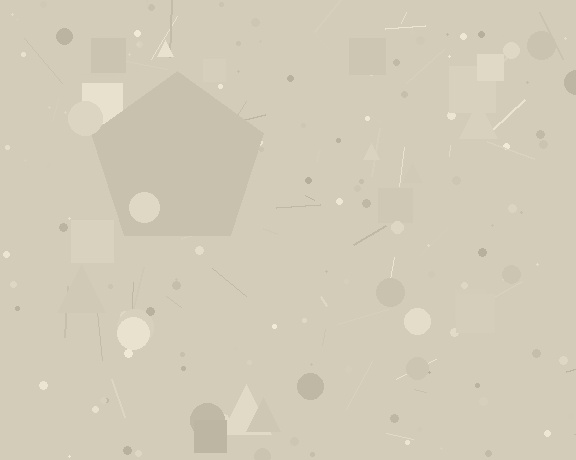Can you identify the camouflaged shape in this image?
The camouflaged shape is a pentagon.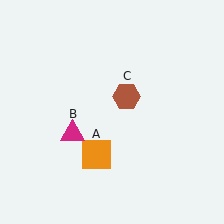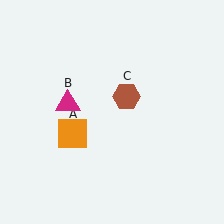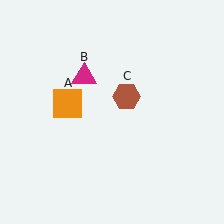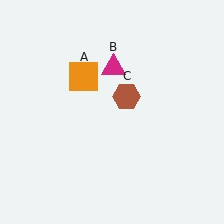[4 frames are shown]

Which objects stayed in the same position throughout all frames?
Brown hexagon (object C) remained stationary.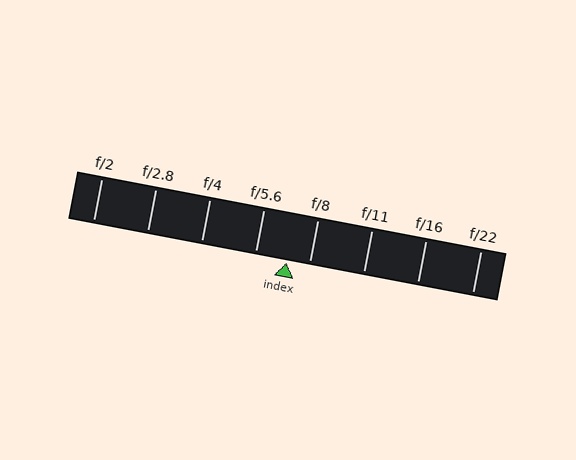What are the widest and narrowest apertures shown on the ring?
The widest aperture shown is f/2 and the narrowest is f/22.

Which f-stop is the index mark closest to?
The index mark is closest to f/8.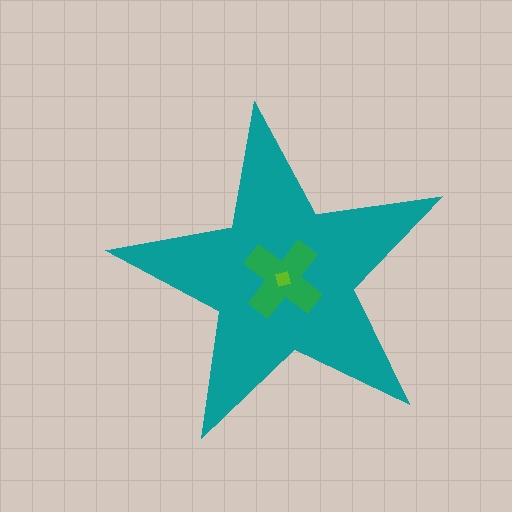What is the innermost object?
The lime square.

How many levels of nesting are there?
3.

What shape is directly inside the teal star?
The green cross.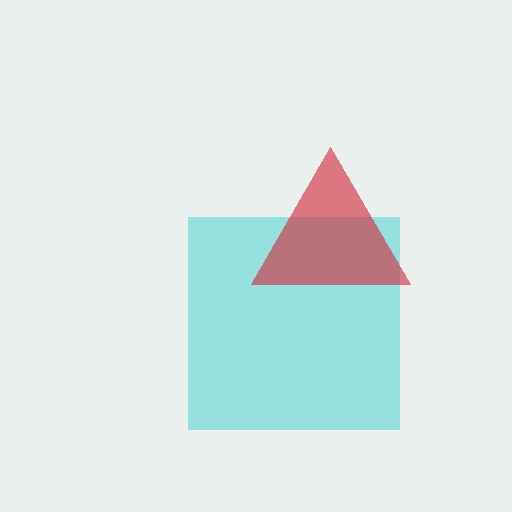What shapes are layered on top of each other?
The layered shapes are: a cyan square, a red triangle.